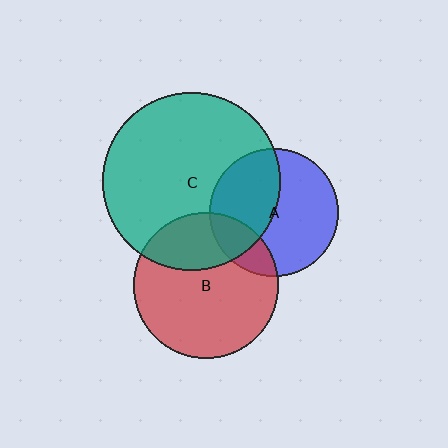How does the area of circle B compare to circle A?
Approximately 1.3 times.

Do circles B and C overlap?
Yes.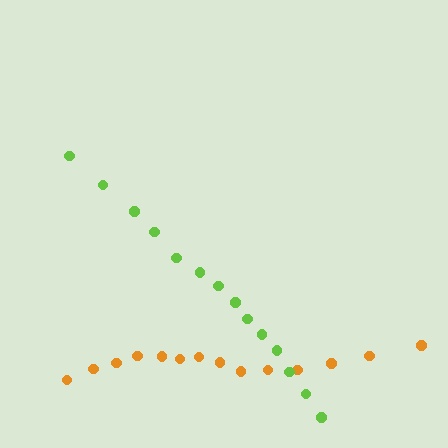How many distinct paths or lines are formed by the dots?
There are 2 distinct paths.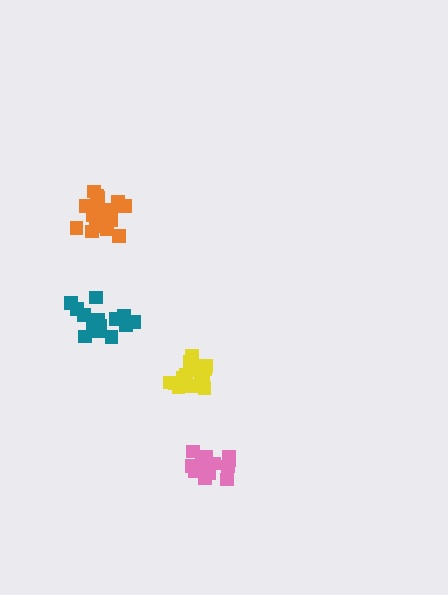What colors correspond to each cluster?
The clusters are colored: yellow, orange, teal, pink.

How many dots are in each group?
Group 1: 17 dots, Group 2: 20 dots, Group 3: 15 dots, Group 4: 14 dots (66 total).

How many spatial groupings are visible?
There are 4 spatial groupings.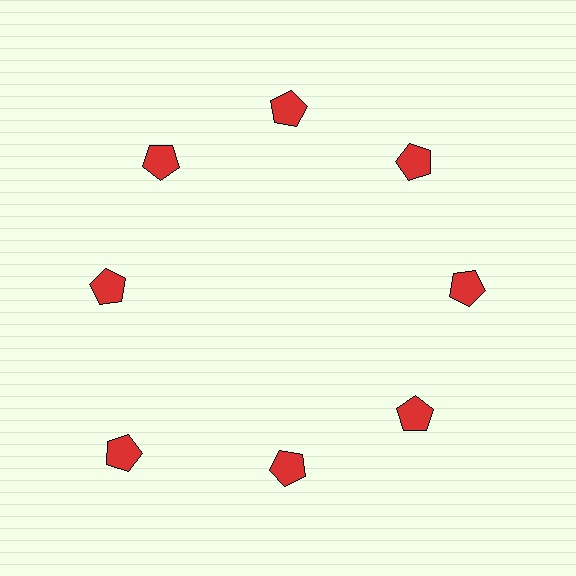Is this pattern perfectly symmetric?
No. The 8 red pentagons are arranged in a ring, but one element near the 8 o'clock position is pushed outward from the center, breaking the 8-fold rotational symmetry.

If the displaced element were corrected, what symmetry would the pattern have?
It would have 8-fold rotational symmetry — the pattern would map onto itself every 45 degrees.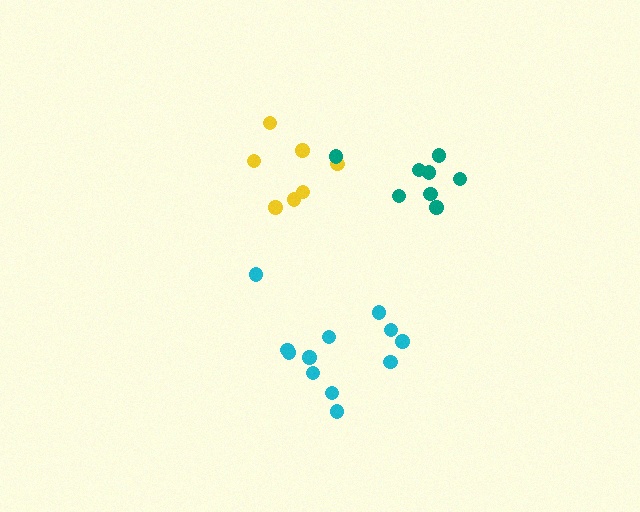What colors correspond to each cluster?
The clusters are colored: yellow, teal, cyan.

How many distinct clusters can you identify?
There are 3 distinct clusters.